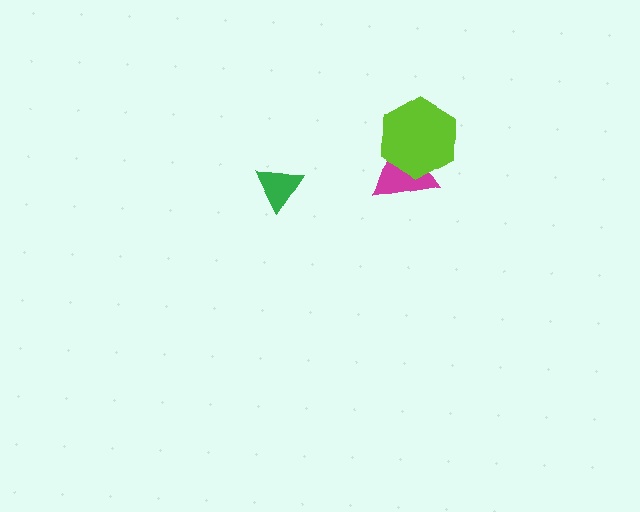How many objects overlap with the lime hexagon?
1 object overlaps with the lime hexagon.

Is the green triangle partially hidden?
No, no other shape covers it.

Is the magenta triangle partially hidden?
Yes, it is partially covered by another shape.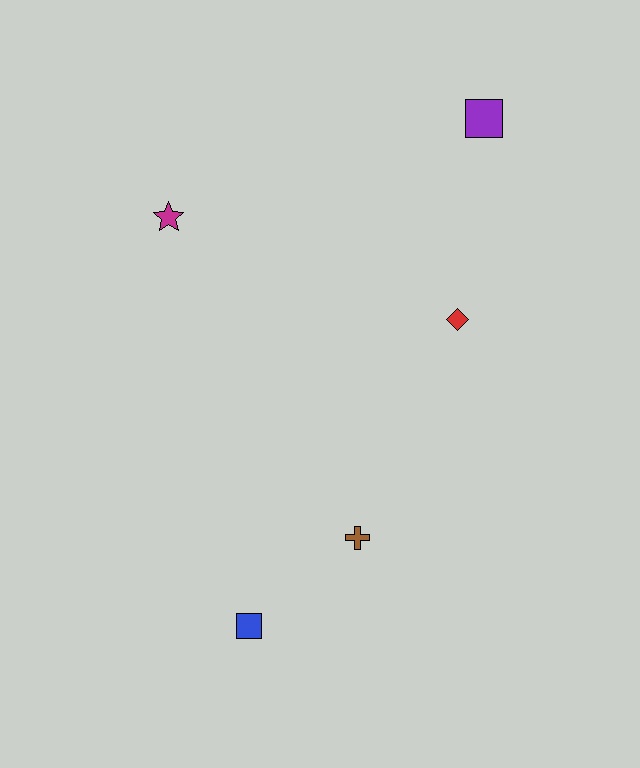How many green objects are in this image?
There are no green objects.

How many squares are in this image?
There are 2 squares.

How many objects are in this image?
There are 5 objects.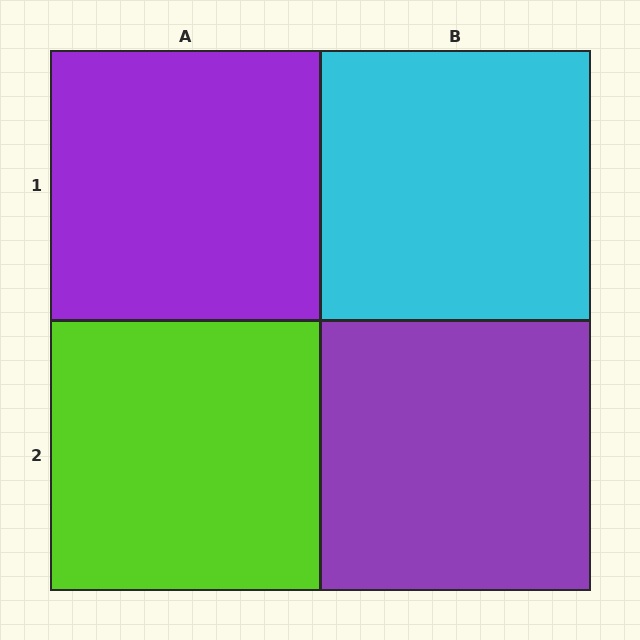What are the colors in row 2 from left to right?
Lime, purple.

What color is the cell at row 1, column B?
Cyan.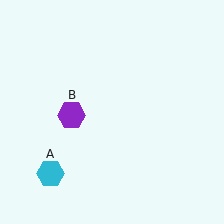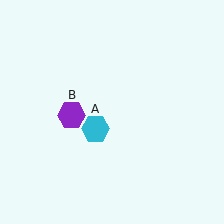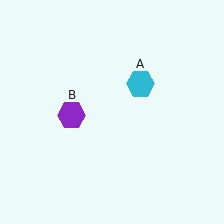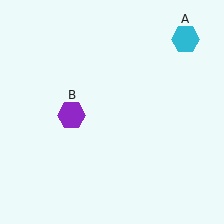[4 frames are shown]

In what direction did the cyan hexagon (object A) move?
The cyan hexagon (object A) moved up and to the right.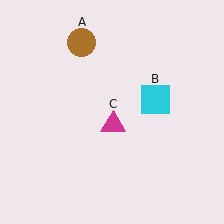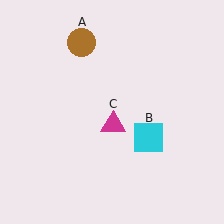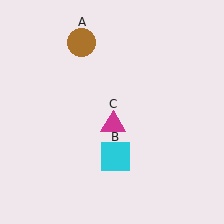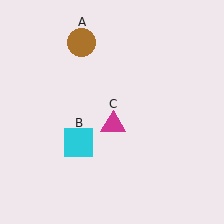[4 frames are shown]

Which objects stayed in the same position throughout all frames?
Brown circle (object A) and magenta triangle (object C) remained stationary.